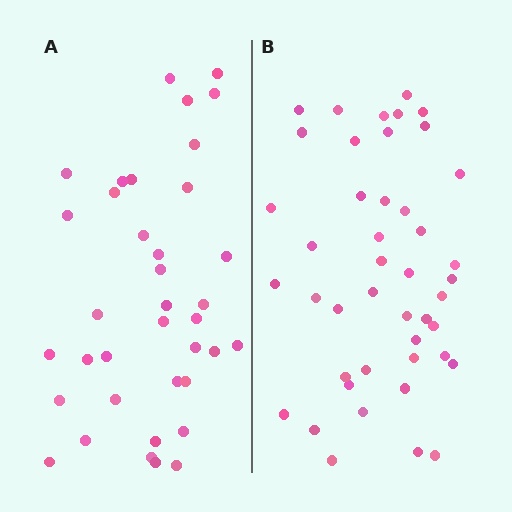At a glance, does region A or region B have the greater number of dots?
Region B (the right region) has more dots.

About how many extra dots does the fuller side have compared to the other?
Region B has roughly 8 or so more dots than region A.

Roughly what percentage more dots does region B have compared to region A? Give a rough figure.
About 20% more.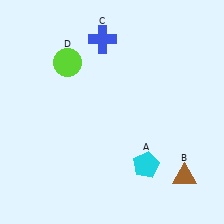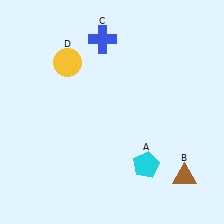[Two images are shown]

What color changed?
The circle (D) changed from lime in Image 1 to yellow in Image 2.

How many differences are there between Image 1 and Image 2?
There is 1 difference between the two images.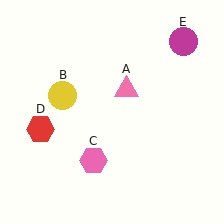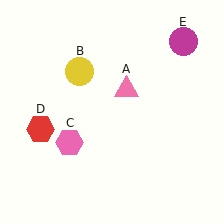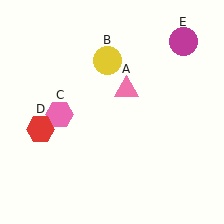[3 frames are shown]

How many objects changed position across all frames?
2 objects changed position: yellow circle (object B), pink hexagon (object C).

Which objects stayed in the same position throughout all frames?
Pink triangle (object A) and red hexagon (object D) and magenta circle (object E) remained stationary.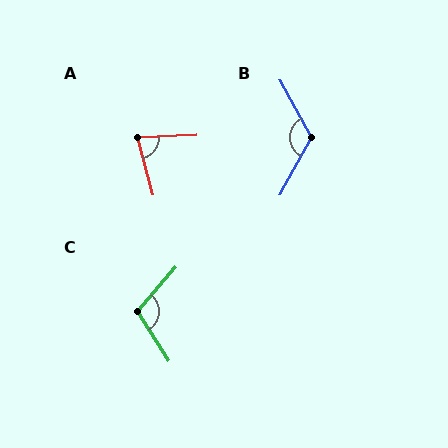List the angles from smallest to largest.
A (77°), C (107°), B (123°).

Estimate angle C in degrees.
Approximately 107 degrees.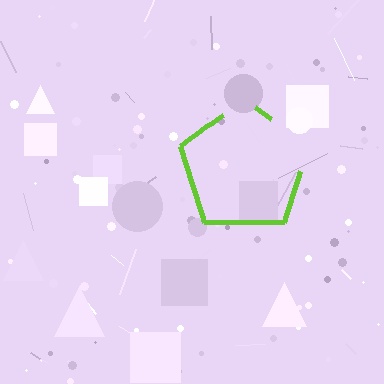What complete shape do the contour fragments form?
The contour fragments form a pentagon.